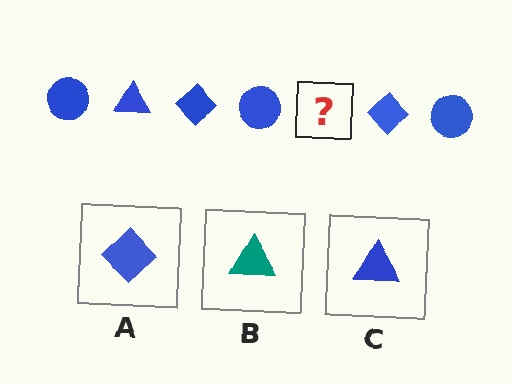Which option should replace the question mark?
Option C.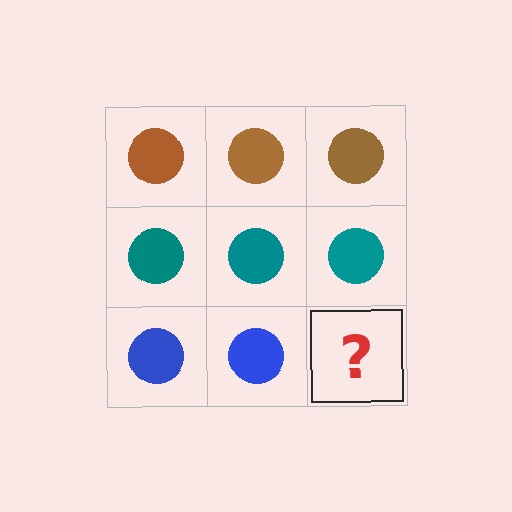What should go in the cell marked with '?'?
The missing cell should contain a blue circle.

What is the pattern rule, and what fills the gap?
The rule is that each row has a consistent color. The gap should be filled with a blue circle.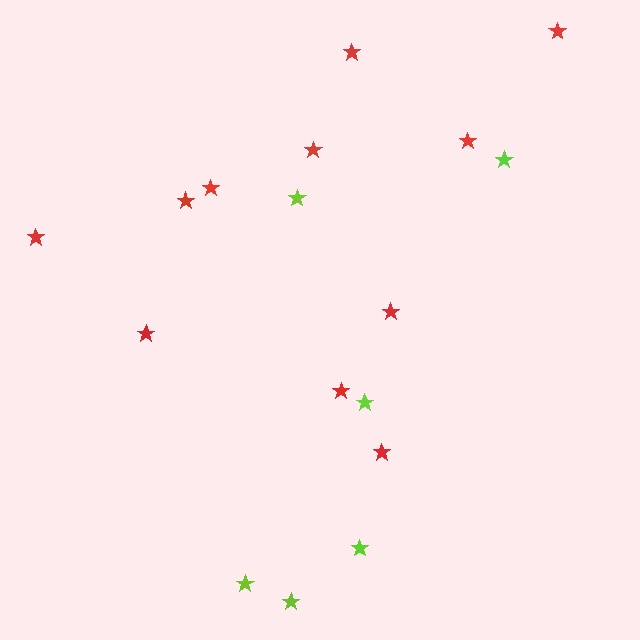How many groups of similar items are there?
There are 2 groups: one group of lime stars (6) and one group of red stars (11).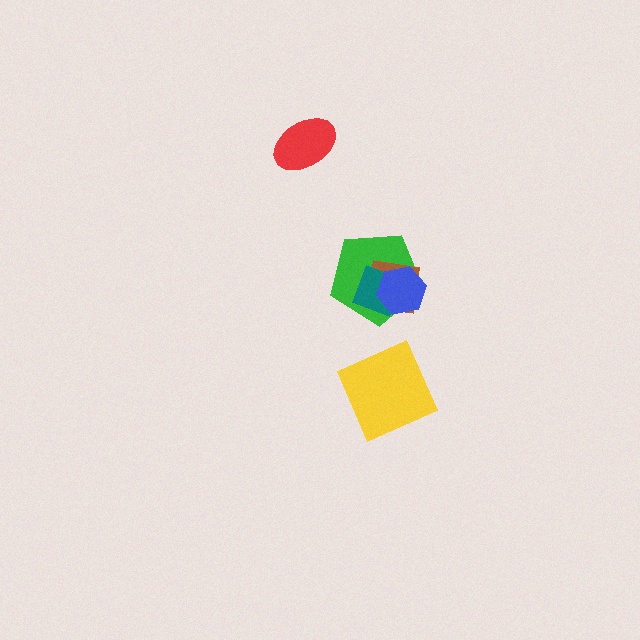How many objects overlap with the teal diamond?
3 objects overlap with the teal diamond.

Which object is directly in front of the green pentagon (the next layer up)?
The brown square is directly in front of the green pentagon.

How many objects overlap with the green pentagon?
3 objects overlap with the green pentagon.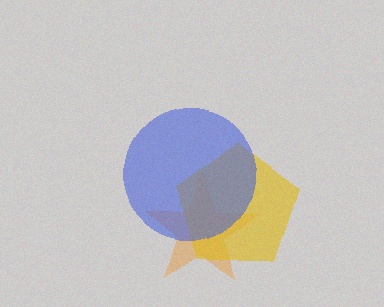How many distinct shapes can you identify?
There are 3 distinct shapes: an orange star, a yellow pentagon, a blue circle.